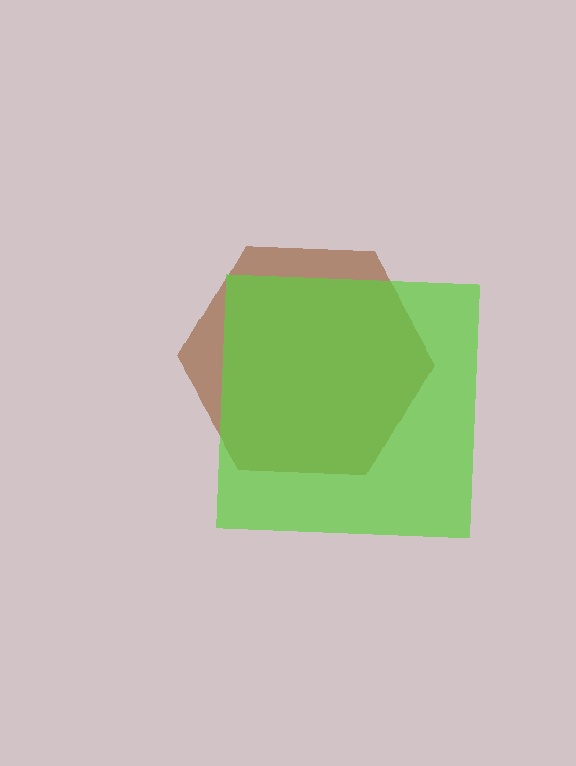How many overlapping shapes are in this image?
There are 2 overlapping shapes in the image.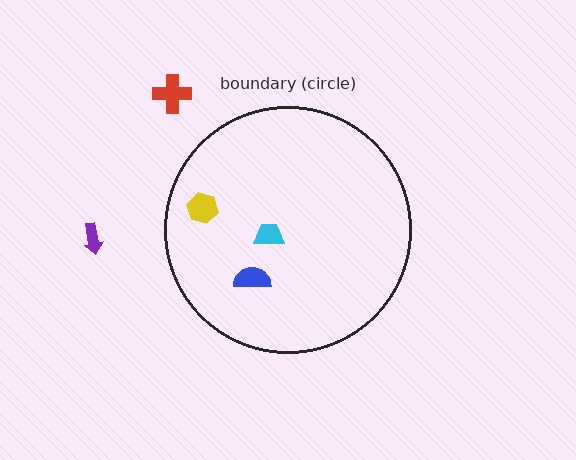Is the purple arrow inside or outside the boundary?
Outside.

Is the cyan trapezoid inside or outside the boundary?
Inside.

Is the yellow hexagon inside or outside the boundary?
Inside.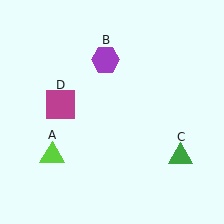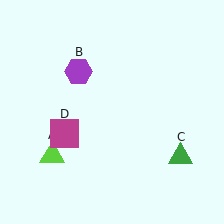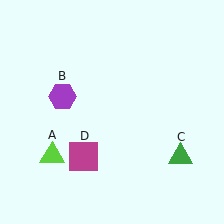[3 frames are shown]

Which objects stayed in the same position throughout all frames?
Lime triangle (object A) and green triangle (object C) remained stationary.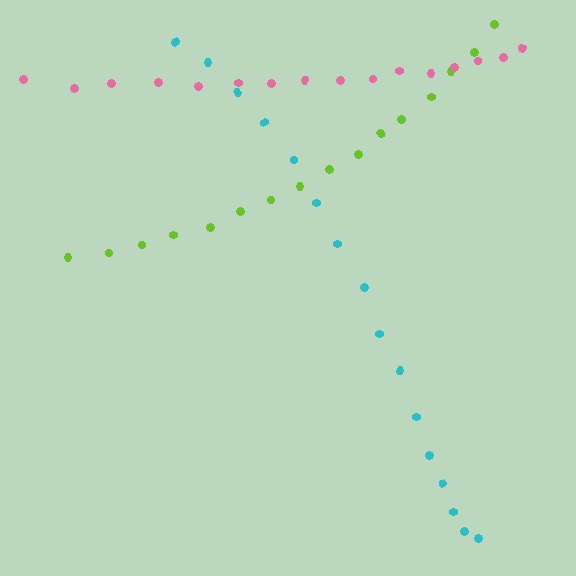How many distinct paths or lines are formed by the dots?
There are 3 distinct paths.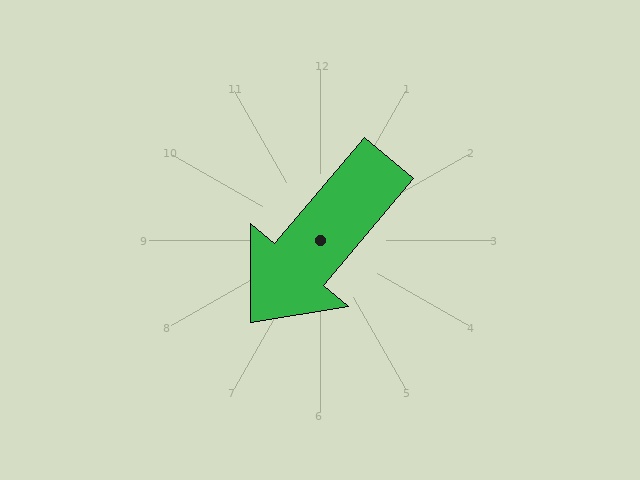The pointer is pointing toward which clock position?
Roughly 7 o'clock.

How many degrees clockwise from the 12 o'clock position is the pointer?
Approximately 220 degrees.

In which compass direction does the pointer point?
Southwest.